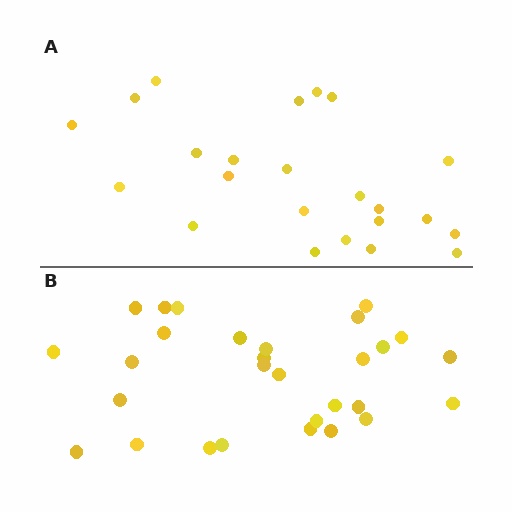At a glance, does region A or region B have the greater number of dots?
Region B (the bottom region) has more dots.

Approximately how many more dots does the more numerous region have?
Region B has about 6 more dots than region A.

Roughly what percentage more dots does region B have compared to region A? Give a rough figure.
About 25% more.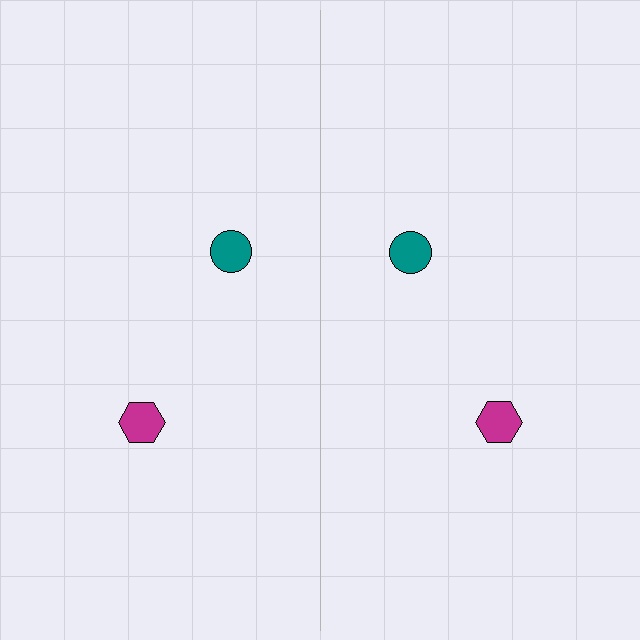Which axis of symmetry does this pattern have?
The pattern has a vertical axis of symmetry running through the center of the image.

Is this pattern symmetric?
Yes, this pattern has bilateral (reflection) symmetry.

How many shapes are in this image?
There are 4 shapes in this image.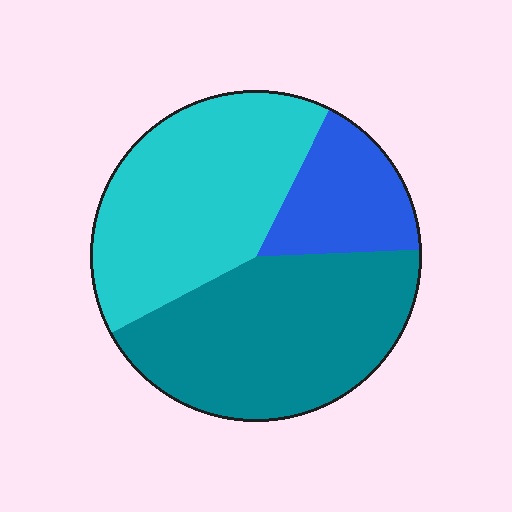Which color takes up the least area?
Blue, at roughly 15%.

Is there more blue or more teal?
Teal.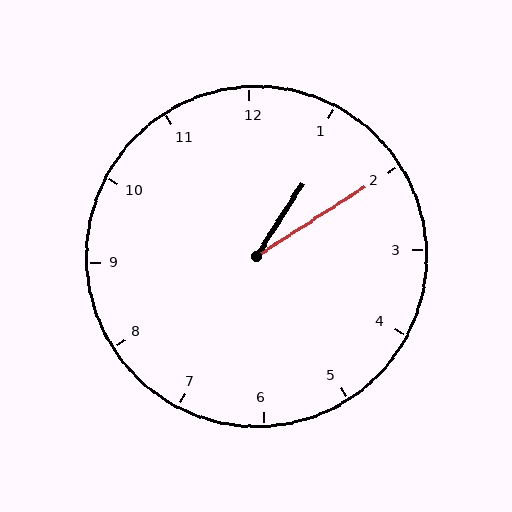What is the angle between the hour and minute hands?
Approximately 25 degrees.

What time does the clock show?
1:10.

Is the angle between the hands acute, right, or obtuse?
It is acute.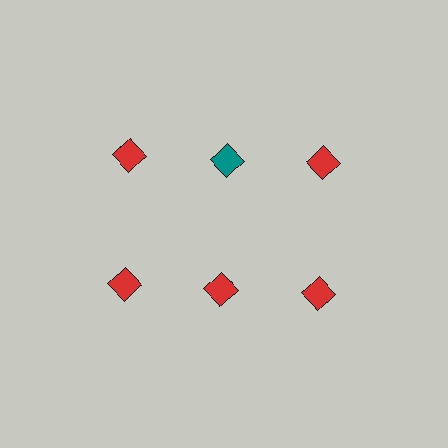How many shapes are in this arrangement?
There are 6 shapes arranged in a grid pattern.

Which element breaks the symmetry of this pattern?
The teal diamond in the top row, second from left column breaks the symmetry. All other shapes are red diamonds.